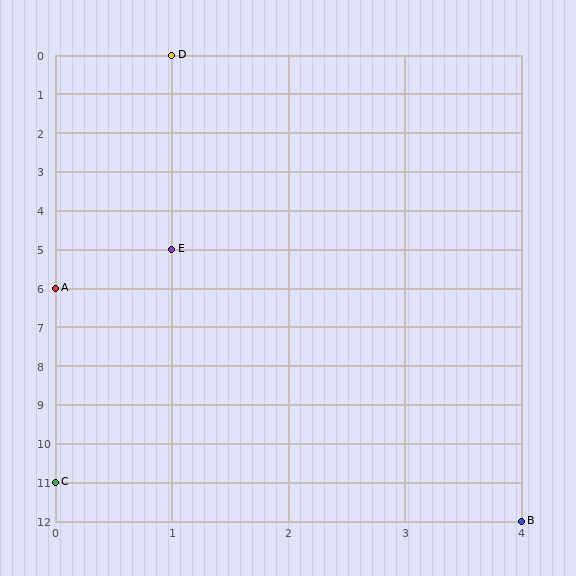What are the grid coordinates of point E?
Point E is at grid coordinates (1, 5).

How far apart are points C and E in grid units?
Points C and E are 1 column and 6 rows apart (about 6.1 grid units diagonally).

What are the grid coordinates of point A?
Point A is at grid coordinates (0, 6).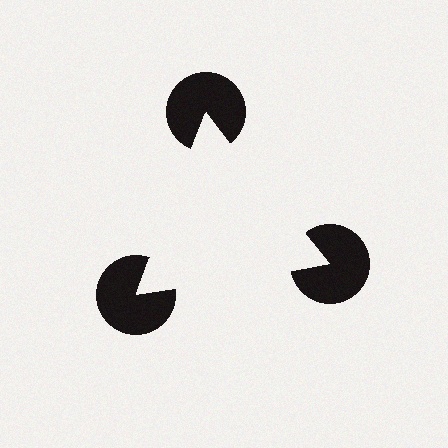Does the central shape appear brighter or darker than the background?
It typically appears slightly brighter than the background, even though no actual brightness change is drawn.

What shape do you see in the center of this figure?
An illusory triangle — its edges are inferred from the aligned wedge cuts in the pac-man discs, not physically drawn.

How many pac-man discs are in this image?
There are 3 — one at each vertex of the illusory triangle.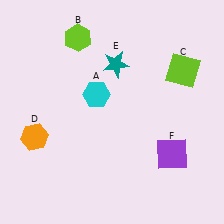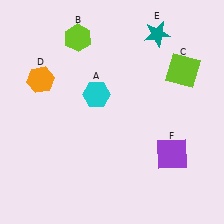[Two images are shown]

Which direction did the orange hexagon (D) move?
The orange hexagon (D) moved up.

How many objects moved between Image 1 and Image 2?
2 objects moved between the two images.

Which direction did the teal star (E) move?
The teal star (E) moved right.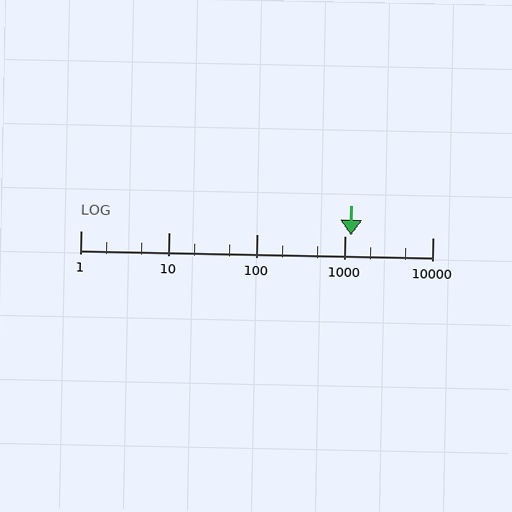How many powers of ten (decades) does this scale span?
The scale spans 4 decades, from 1 to 10000.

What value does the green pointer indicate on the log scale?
The pointer indicates approximately 1200.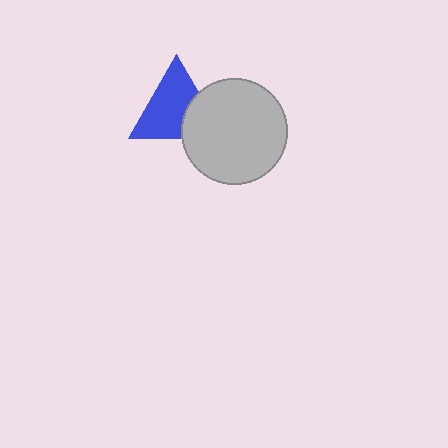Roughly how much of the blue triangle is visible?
Most of it is visible (roughly 70%).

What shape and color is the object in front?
The object in front is a light gray circle.